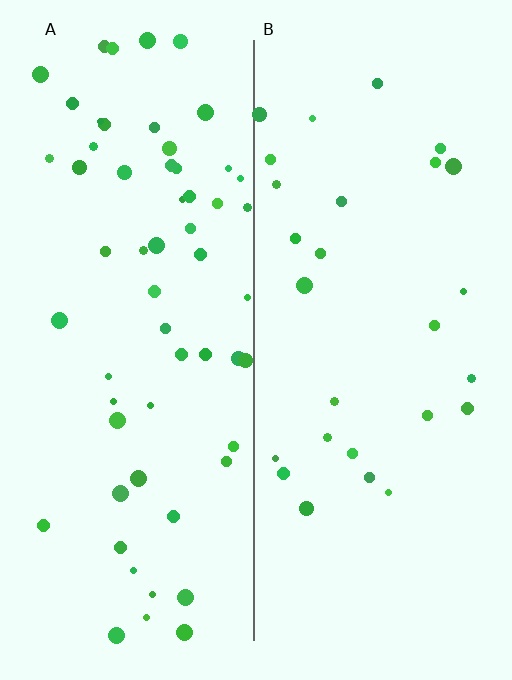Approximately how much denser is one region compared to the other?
Approximately 2.2× — region A over region B.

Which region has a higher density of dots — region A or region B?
A (the left).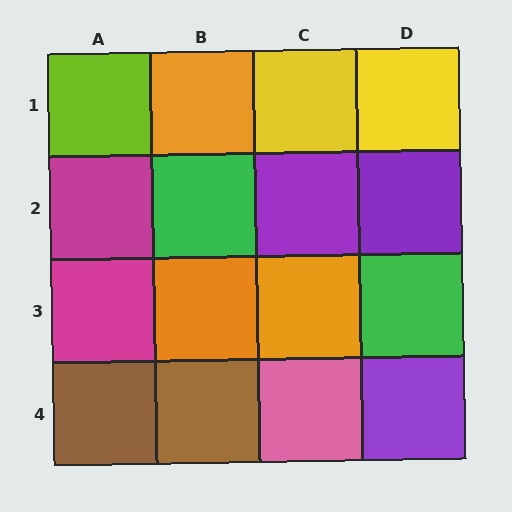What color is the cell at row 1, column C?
Yellow.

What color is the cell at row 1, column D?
Yellow.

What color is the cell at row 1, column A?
Lime.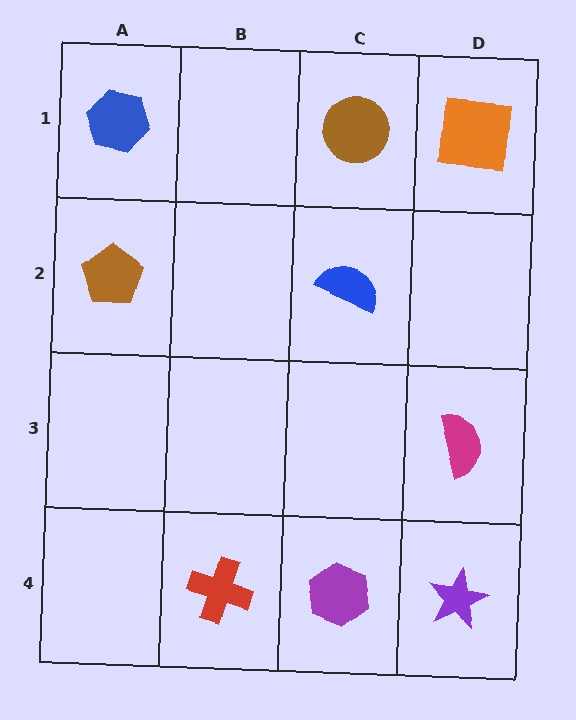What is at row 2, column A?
A brown pentagon.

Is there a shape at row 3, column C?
No, that cell is empty.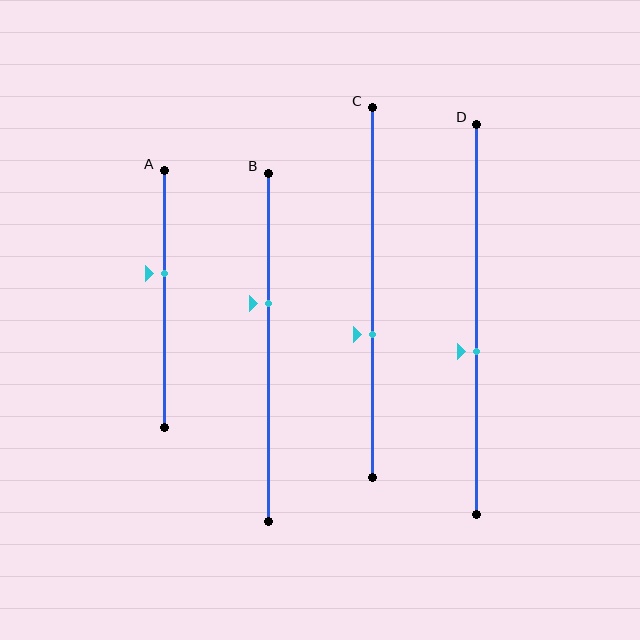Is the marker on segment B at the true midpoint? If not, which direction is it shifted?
No, the marker on segment B is shifted upward by about 13% of the segment length.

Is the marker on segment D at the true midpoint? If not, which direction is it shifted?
No, the marker on segment D is shifted downward by about 8% of the segment length.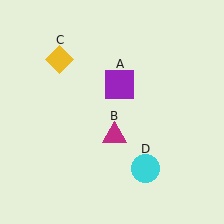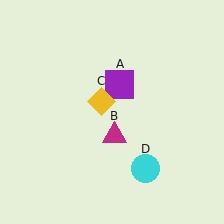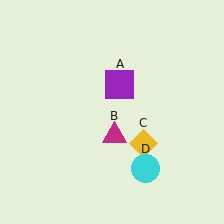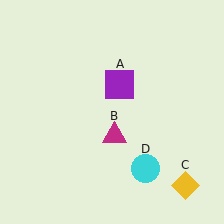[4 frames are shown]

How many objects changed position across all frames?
1 object changed position: yellow diamond (object C).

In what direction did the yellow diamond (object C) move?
The yellow diamond (object C) moved down and to the right.